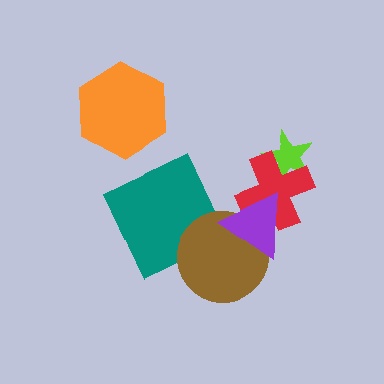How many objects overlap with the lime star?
1 object overlaps with the lime star.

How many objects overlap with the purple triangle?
2 objects overlap with the purple triangle.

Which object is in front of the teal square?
The brown circle is in front of the teal square.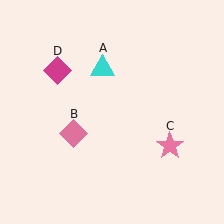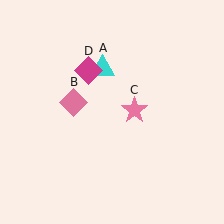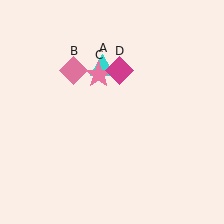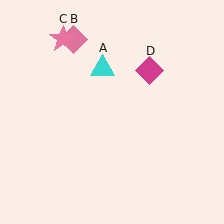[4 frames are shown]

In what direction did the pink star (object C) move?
The pink star (object C) moved up and to the left.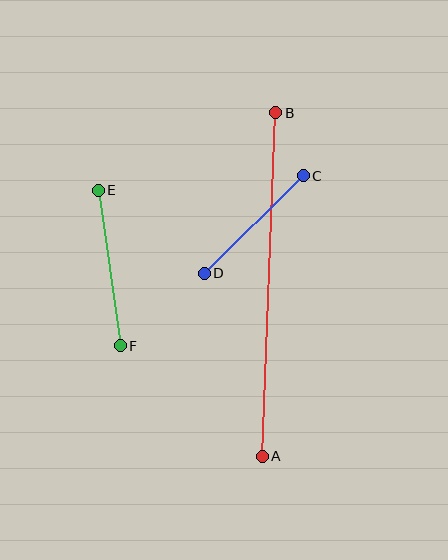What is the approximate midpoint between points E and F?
The midpoint is at approximately (109, 268) pixels.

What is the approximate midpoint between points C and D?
The midpoint is at approximately (254, 224) pixels.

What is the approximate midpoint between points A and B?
The midpoint is at approximately (269, 285) pixels.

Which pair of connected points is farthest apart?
Points A and B are farthest apart.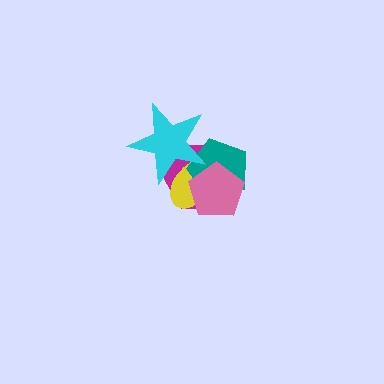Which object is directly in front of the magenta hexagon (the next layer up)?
The yellow ellipse is directly in front of the magenta hexagon.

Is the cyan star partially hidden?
No, no other shape covers it.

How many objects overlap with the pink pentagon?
3 objects overlap with the pink pentagon.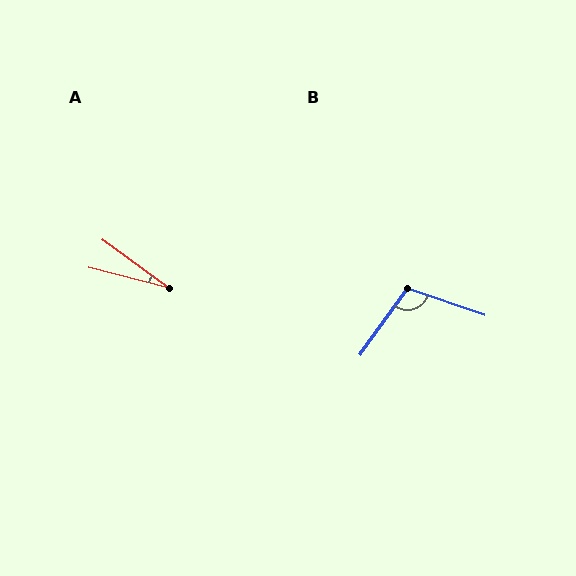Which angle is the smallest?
A, at approximately 22 degrees.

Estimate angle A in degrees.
Approximately 22 degrees.